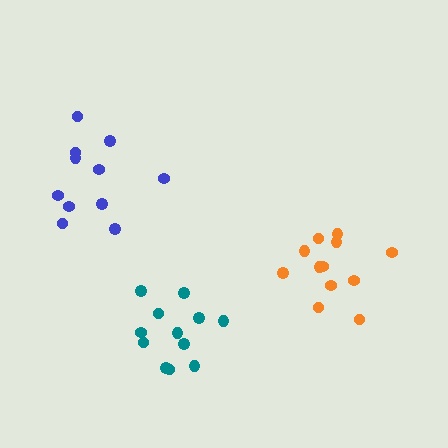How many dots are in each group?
Group 1: 11 dots, Group 2: 12 dots, Group 3: 12 dots (35 total).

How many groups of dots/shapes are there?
There are 3 groups.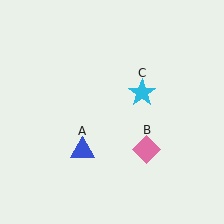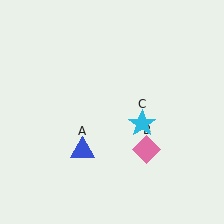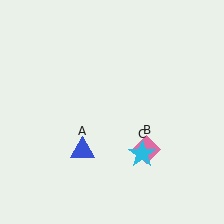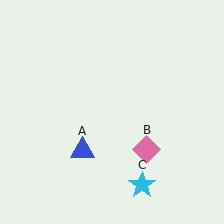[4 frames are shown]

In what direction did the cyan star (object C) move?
The cyan star (object C) moved down.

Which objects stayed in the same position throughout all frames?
Blue triangle (object A) and pink diamond (object B) remained stationary.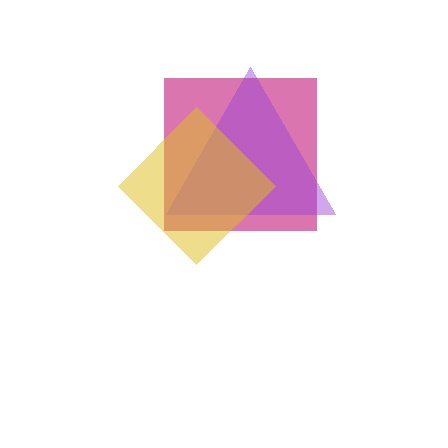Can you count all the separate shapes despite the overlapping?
Yes, there are 3 separate shapes.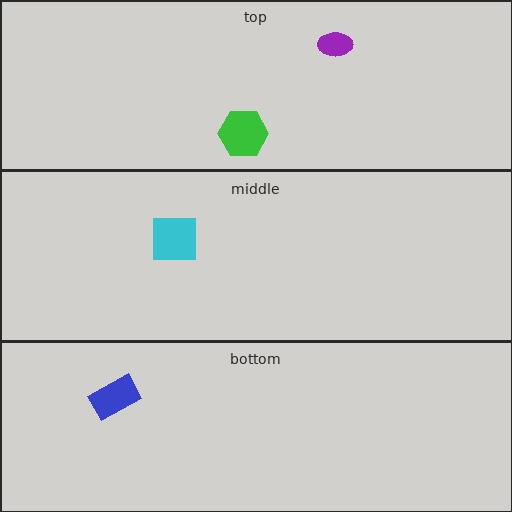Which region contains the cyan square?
The middle region.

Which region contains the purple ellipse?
The top region.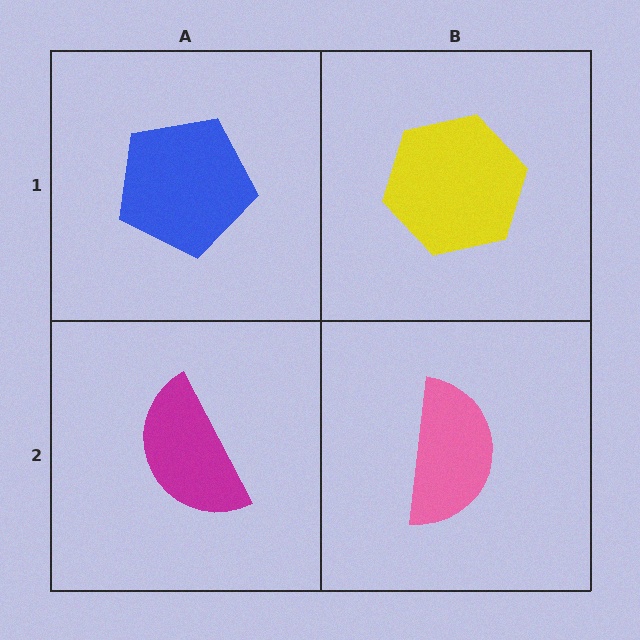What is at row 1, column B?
A yellow hexagon.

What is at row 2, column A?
A magenta semicircle.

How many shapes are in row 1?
2 shapes.